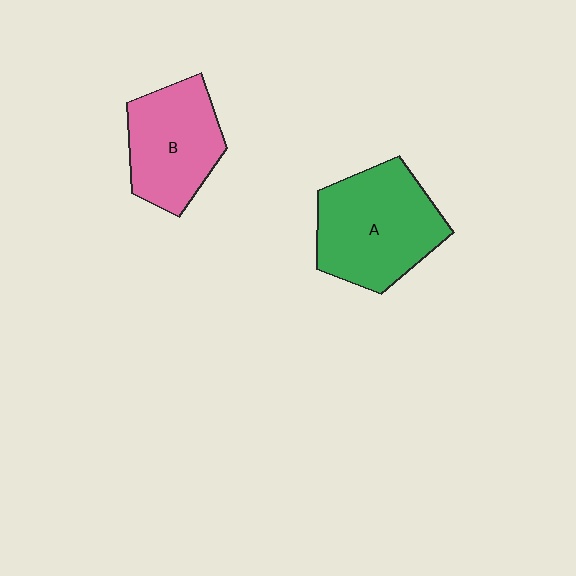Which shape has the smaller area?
Shape B (pink).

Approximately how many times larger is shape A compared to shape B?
Approximately 1.3 times.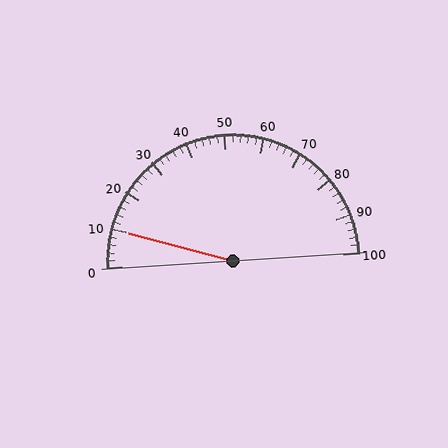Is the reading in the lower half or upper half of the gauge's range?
The reading is in the lower half of the range (0 to 100).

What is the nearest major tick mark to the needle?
The nearest major tick mark is 10.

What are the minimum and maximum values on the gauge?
The gauge ranges from 0 to 100.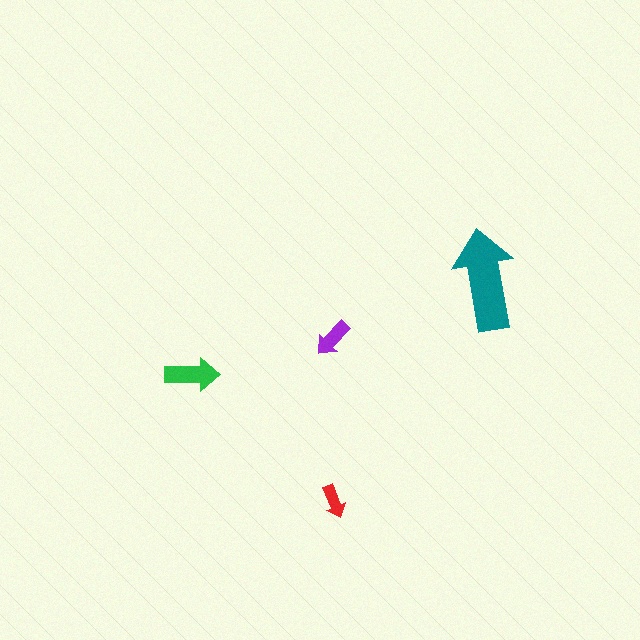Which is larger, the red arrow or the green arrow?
The green one.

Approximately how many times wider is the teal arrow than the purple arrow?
About 2.5 times wider.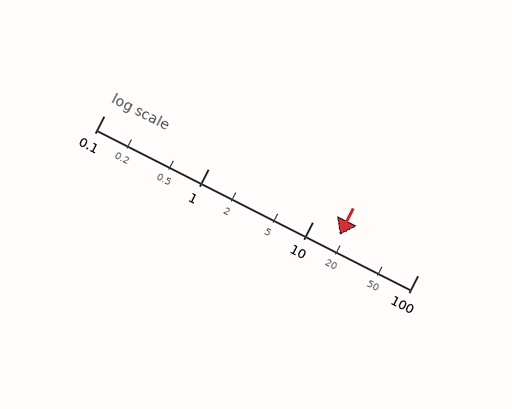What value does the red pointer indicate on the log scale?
The pointer indicates approximately 18.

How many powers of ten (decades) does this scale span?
The scale spans 3 decades, from 0.1 to 100.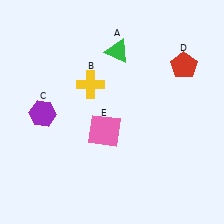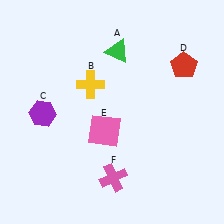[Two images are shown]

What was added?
A pink cross (F) was added in Image 2.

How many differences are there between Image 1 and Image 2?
There is 1 difference between the two images.